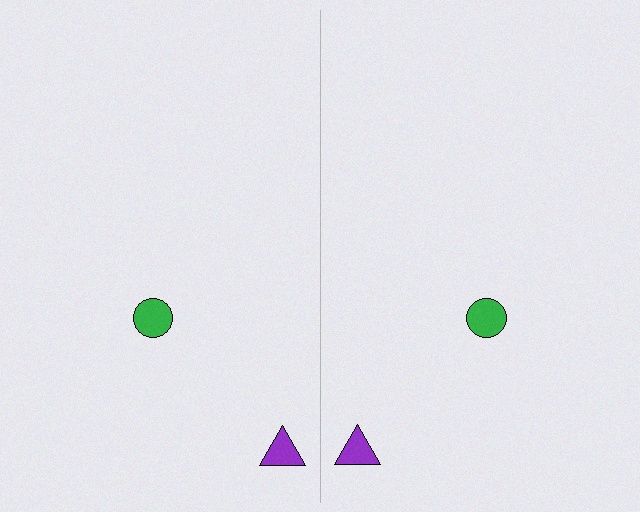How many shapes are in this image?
There are 4 shapes in this image.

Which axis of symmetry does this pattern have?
The pattern has a vertical axis of symmetry running through the center of the image.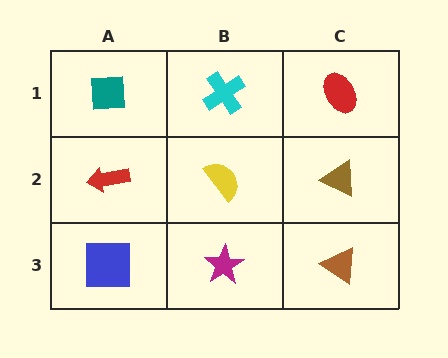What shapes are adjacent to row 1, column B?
A yellow semicircle (row 2, column B), a teal square (row 1, column A), a red ellipse (row 1, column C).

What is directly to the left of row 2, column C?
A yellow semicircle.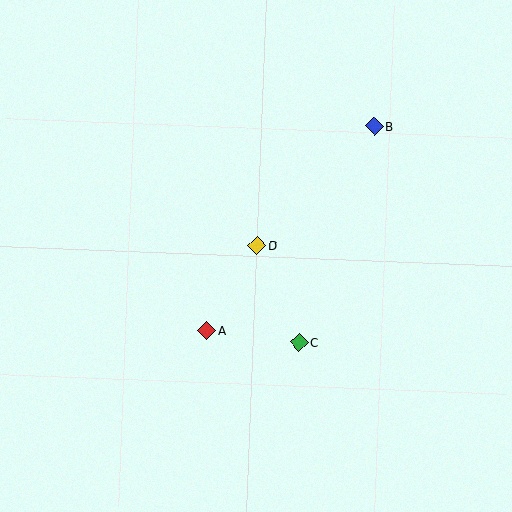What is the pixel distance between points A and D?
The distance between A and D is 99 pixels.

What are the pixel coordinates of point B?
Point B is at (374, 126).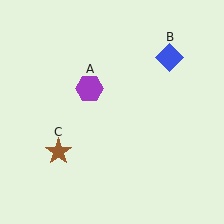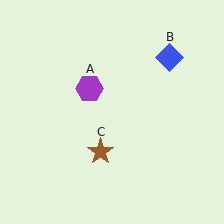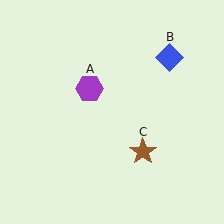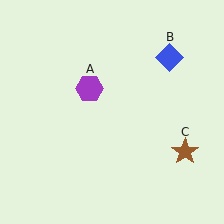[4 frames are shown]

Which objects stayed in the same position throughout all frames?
Purple hexagon (object A) and blue diamond (object B) remained stationary.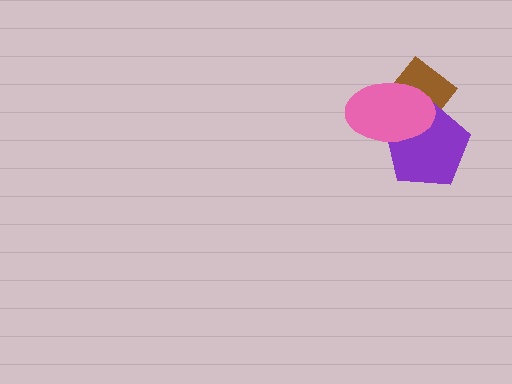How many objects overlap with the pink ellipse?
2 objects overlap with the pink ellipse.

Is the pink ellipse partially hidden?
No, no other shape covers it.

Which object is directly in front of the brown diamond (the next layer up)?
The purple pentagon is directly in front of the brown diamond.